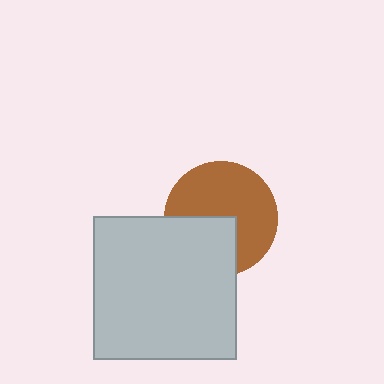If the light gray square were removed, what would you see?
You would see the complete brown circle.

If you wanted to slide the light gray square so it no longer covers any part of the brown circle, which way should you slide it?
Slide it toward the lower-left — that is the most direct way to separate the two shapes.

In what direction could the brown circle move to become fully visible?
The brown circle could move toward the upper-right. That would shift it out from behind the light gray square entirely.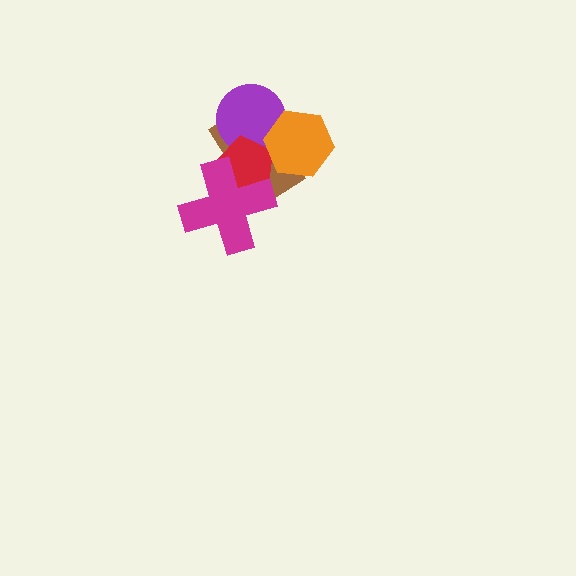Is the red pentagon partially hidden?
Yes, it is partially covered by another shape.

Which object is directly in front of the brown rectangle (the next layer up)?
The purple circle is directly in front of the brown rectangle.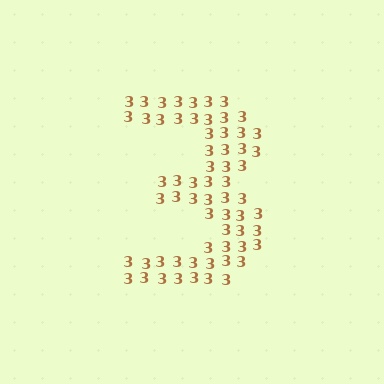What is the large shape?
The large shape is the digit 3.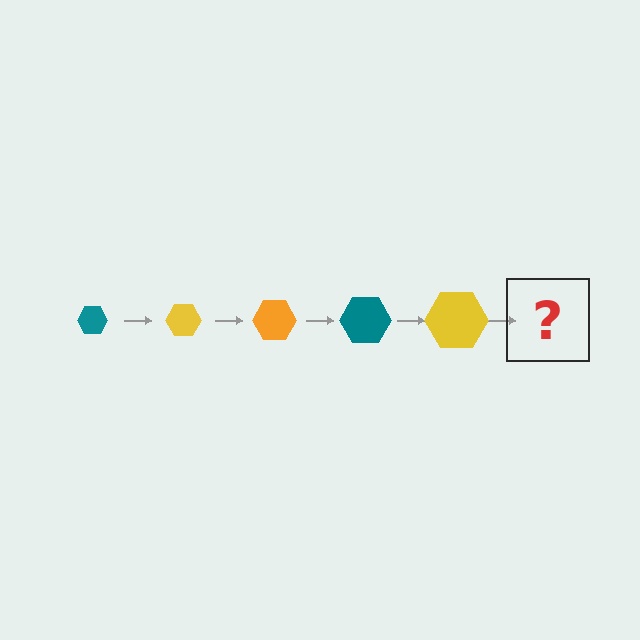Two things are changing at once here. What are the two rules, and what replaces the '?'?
The two rules are that the hexagon grows larger each step and the color cycles through teal, yellow, and orange. The '?' should be an orange hexagon, larger than the previous one.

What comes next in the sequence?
The next element should be an orange hexagon, larger than the previous one.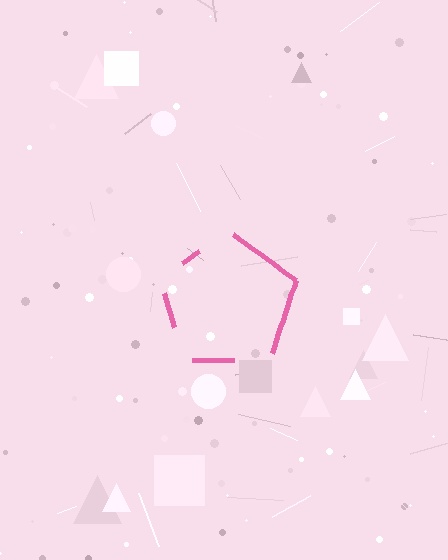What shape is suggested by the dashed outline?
The dashed outline suggests a pentagon.